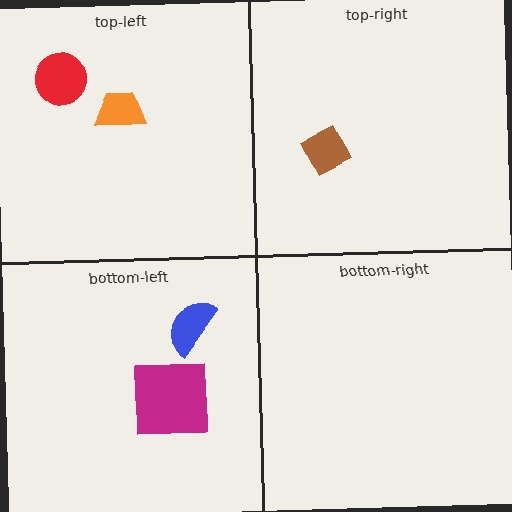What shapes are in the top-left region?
The red circle, the orange trapezoid.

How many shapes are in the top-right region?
1.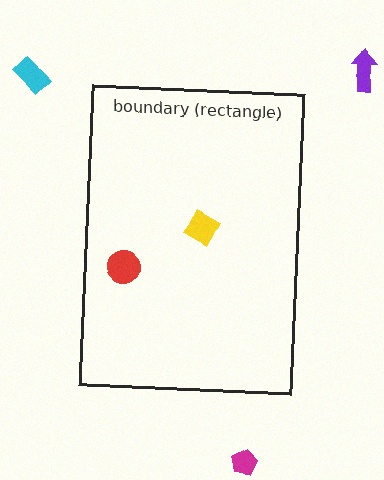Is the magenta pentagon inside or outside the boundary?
Outside.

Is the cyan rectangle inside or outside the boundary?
Outside.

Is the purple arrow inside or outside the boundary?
Outside.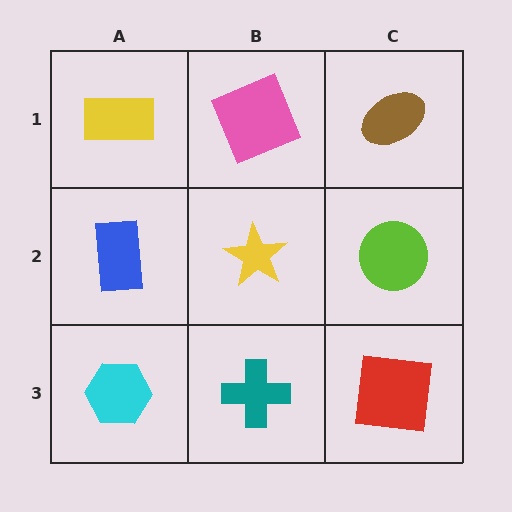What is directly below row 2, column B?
A teal cross.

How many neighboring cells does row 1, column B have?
3.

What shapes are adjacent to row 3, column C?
A lime circle (row 2, column C), a teal cross (row 3, column B).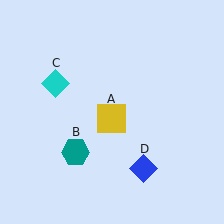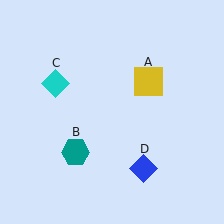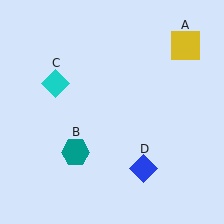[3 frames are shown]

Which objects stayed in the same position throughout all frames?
Teal hexagon (object B) and cyan diamond (object C) and blue diamond (object D) remained stationary.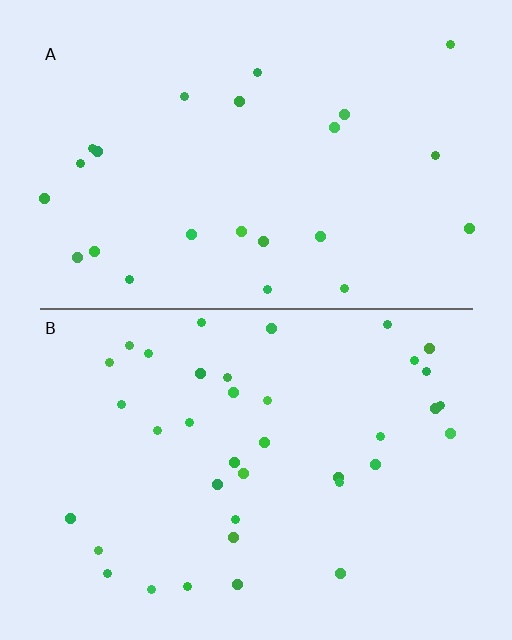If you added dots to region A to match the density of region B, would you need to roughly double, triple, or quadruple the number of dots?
Approximately double.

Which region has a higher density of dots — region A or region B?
B (the bottom).